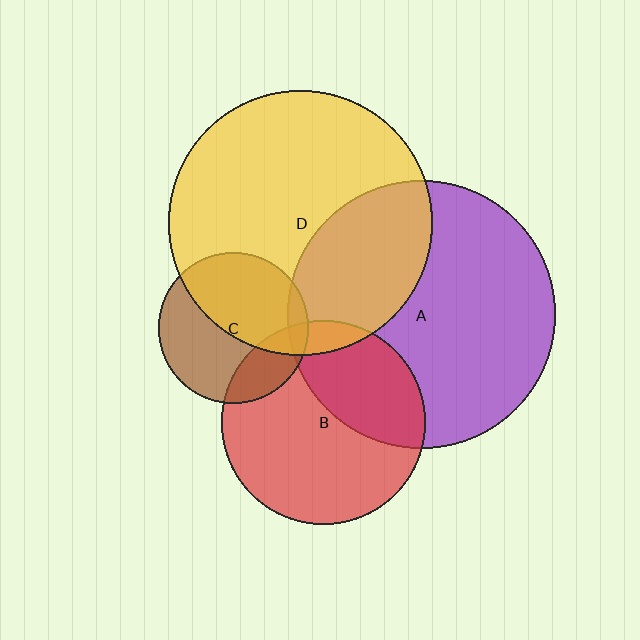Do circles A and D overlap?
Yes.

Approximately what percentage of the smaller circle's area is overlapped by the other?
Approximately 30%.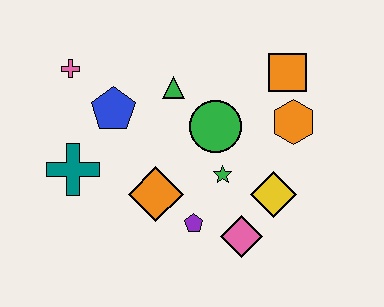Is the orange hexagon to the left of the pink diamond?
No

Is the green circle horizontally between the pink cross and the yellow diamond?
Yes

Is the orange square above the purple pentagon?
Yes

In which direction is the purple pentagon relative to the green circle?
The purple pentagon is below the green circle.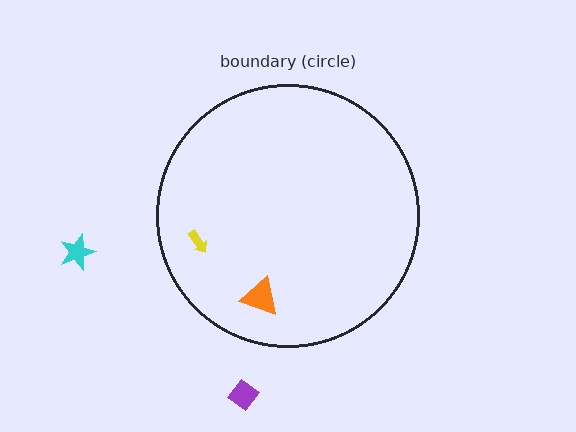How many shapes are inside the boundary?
2 inside, 2 outside.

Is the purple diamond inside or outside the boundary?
Outside.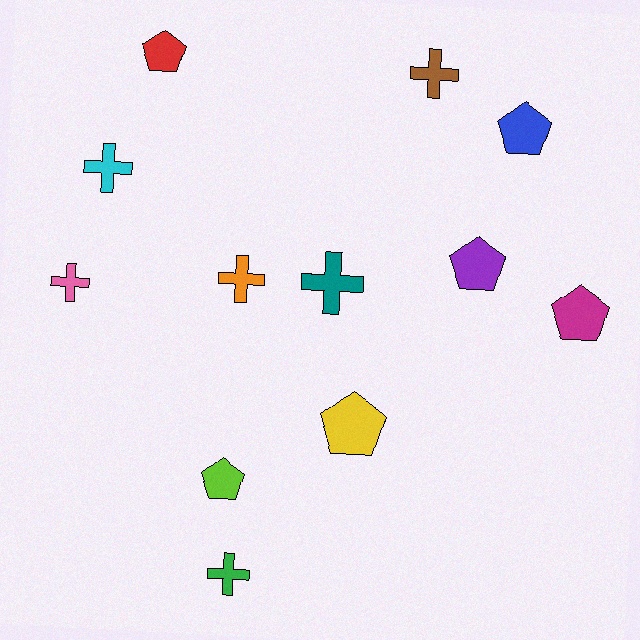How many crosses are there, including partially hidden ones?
There are 6 crosses.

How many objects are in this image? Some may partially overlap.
There are 12 objects.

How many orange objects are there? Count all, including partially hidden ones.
There is 1 orange object.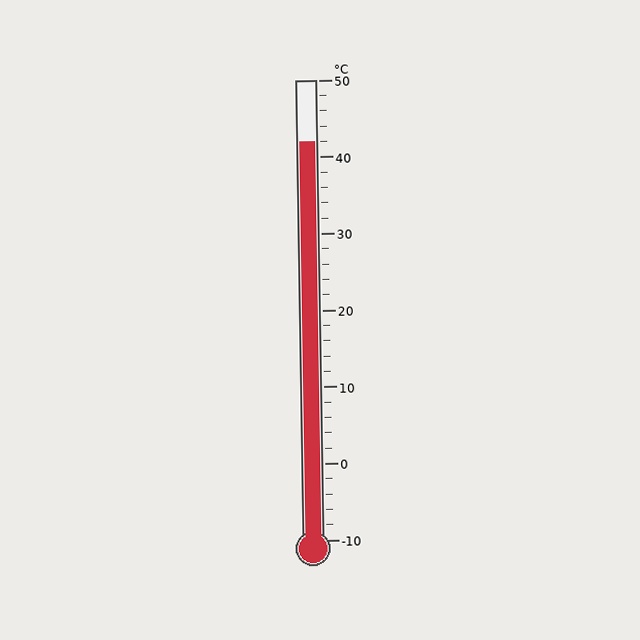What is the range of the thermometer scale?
The thermometer scale ranges from -10°C to 50°C.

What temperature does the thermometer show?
The thermometer shows approximately 42°C.